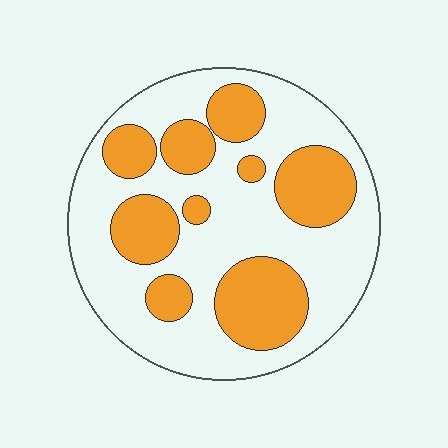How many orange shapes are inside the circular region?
9.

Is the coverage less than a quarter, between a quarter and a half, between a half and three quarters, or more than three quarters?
Between a quarter and a half.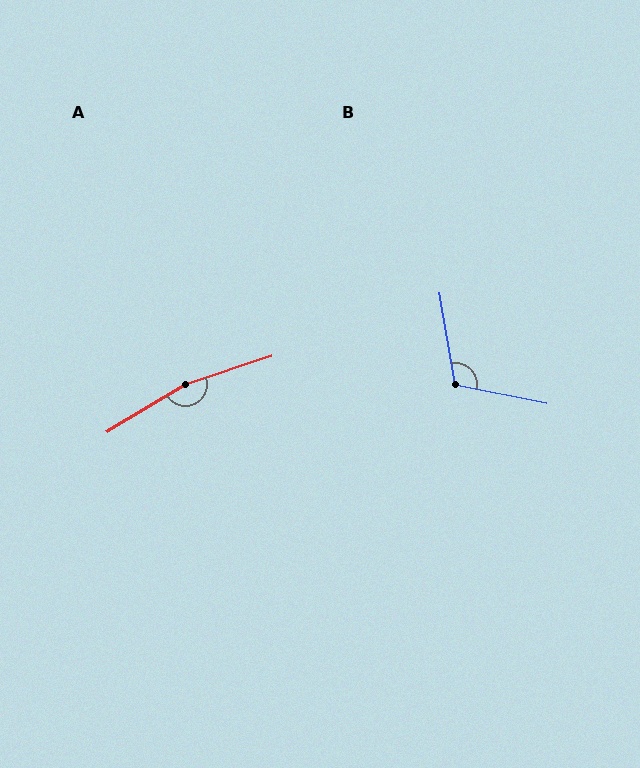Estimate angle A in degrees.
Approximately 167 degrees.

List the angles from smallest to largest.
B (111°), A (167°).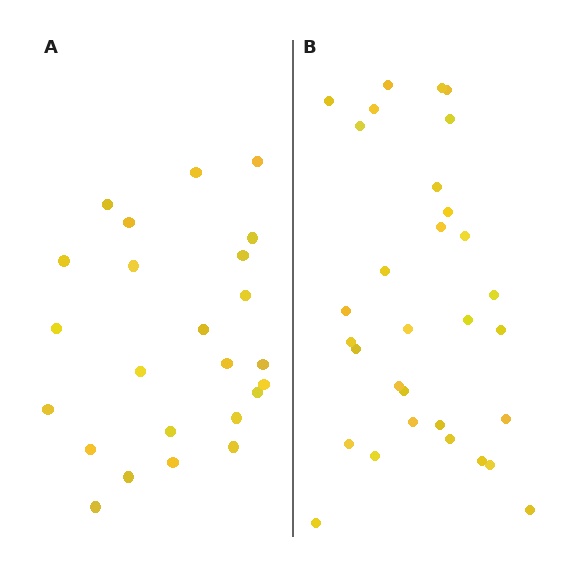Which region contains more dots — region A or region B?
Region B (the right region) has more dots.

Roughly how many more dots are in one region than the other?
Region B has roughly 8 or so more dots than region A.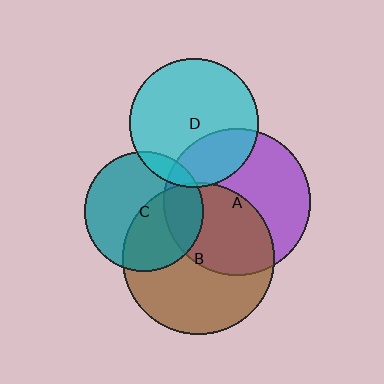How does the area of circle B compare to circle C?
Approximately 1.6 times.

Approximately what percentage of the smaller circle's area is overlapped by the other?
Approximately 45%.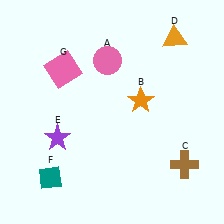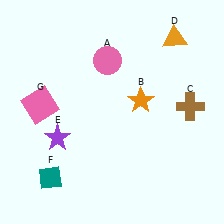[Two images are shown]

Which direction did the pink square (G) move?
The pink square (G) moved down.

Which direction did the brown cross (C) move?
The brown cross (C) moved up.